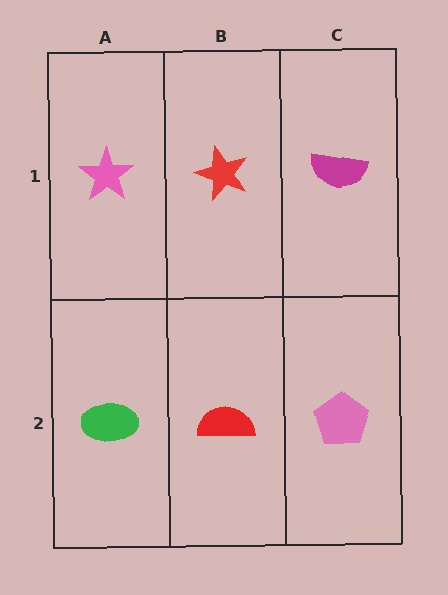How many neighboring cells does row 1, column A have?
2.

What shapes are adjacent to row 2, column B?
A red star (row 1, column B), a green ellipse (row 2, column A), a pink pentagon (row 2, column C).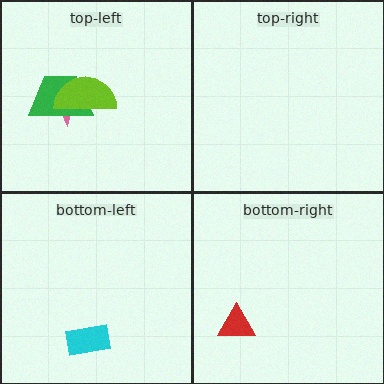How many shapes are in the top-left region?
3.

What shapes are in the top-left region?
The pink star, the green trapezoid, the lime semicircle.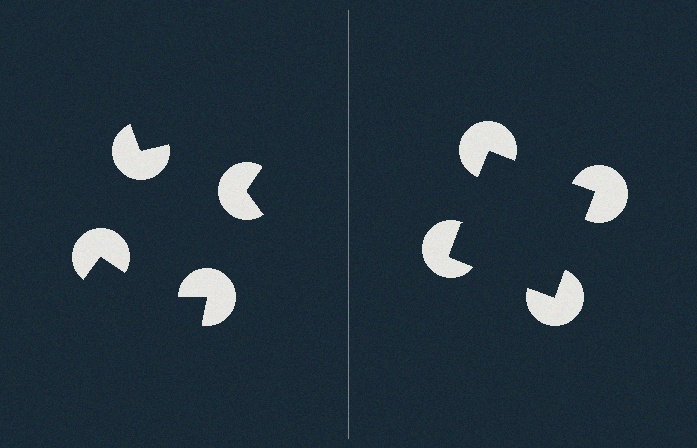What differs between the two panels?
The pac-man discs are positioned identically on both sides; only the wedge orientations differ. On the right they align to a square; on the left they are misaligned.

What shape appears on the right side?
An illusory square.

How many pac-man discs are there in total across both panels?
8 — 4 on each side.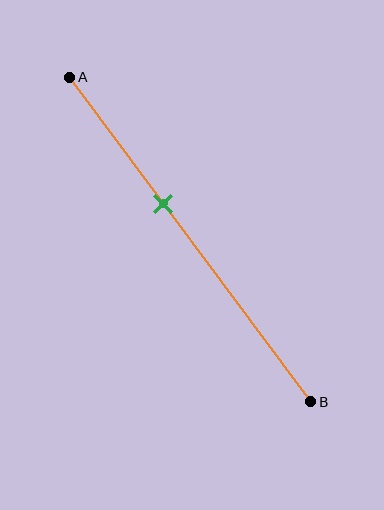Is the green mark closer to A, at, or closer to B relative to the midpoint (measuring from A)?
The green mark is closer to point A than the midpoint of segment AB.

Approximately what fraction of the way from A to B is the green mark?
The green mark is approximately 40% of the way from A to B.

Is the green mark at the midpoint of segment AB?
No, the mark is at about 40% from A, not at the 50% midpoint.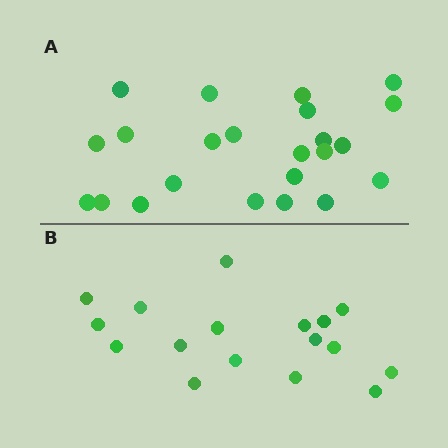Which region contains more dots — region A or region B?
Region A (the top region) has more dots.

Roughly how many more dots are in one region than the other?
Region A has about 6 more dots than region B.